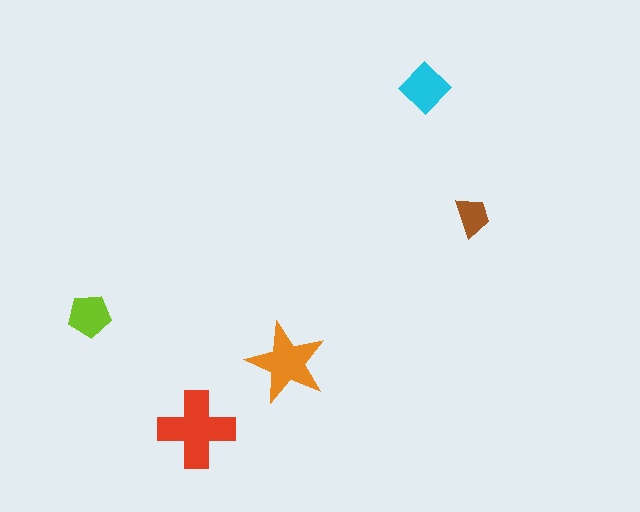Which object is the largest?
The red cross.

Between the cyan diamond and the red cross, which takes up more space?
The red cross.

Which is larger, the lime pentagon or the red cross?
The red cross.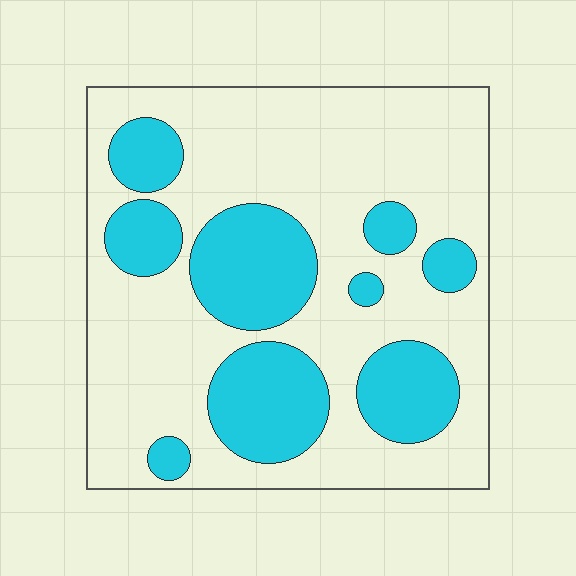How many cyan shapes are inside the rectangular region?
9.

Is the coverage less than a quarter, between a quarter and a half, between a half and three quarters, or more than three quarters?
Between a quarter and a half.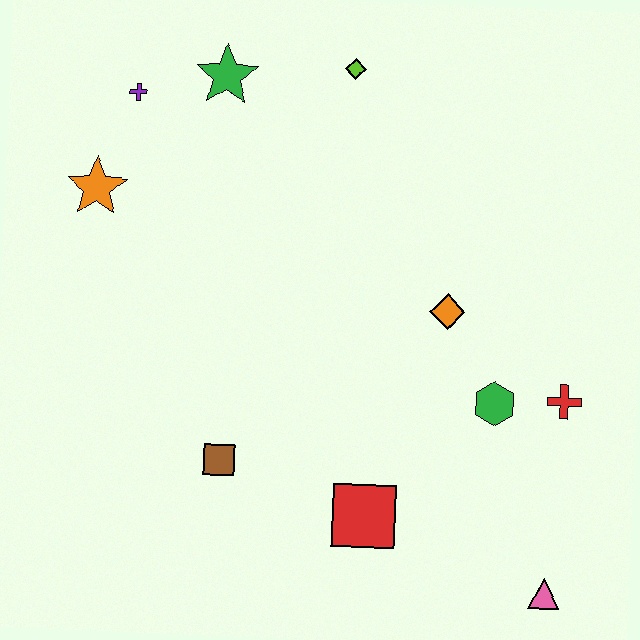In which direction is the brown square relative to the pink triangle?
The brown square is to the left of the pink triangle.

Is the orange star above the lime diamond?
No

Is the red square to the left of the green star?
No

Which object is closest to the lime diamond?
The green star is closest to the lime diamond.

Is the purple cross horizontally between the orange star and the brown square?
Yes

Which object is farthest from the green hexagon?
The purple cross is farthest from the green hexagon.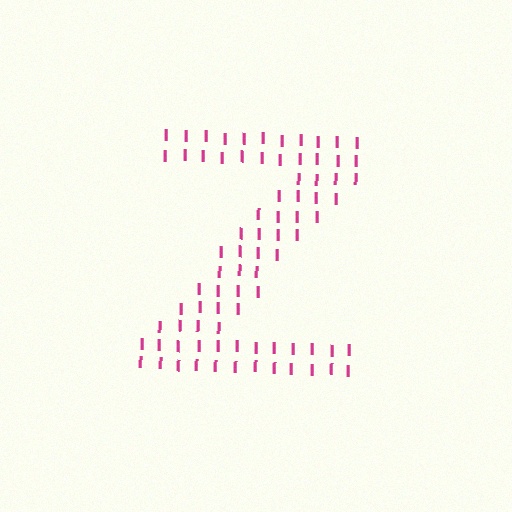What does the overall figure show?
The overall figure shows the letter Z.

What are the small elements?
The small elements are letter I's.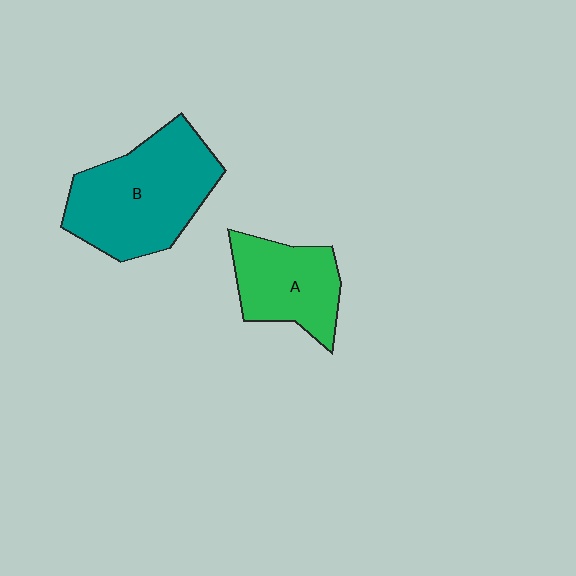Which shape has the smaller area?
Shape A (green).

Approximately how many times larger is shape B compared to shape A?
Approximately 1.6 times.